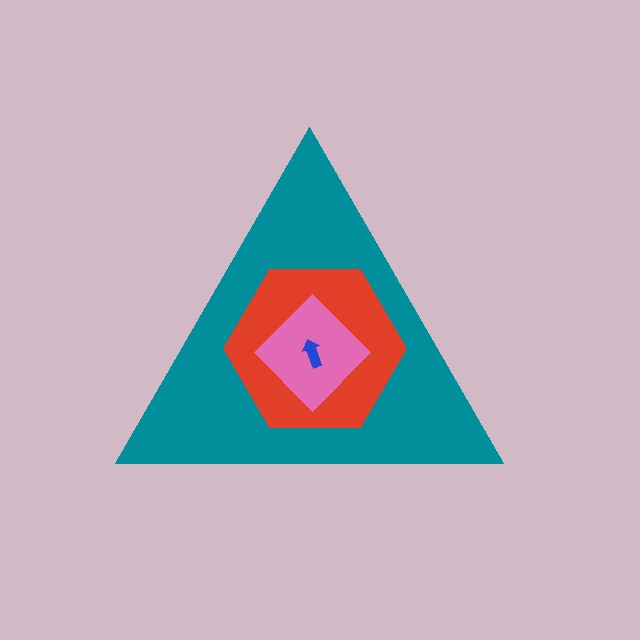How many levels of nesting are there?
4.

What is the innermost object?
The blue arrow.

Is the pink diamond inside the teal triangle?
Yes.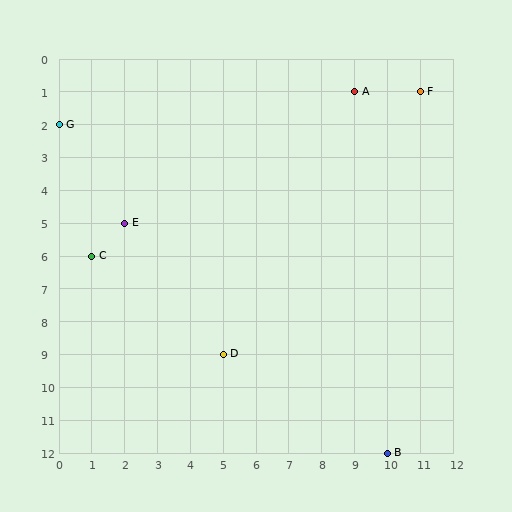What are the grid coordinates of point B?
Point B is at grid coordinates (10, 12).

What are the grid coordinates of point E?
Point E is at grid coordinates (2, 5).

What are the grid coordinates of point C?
Point C is at grid coordinates (1, 6).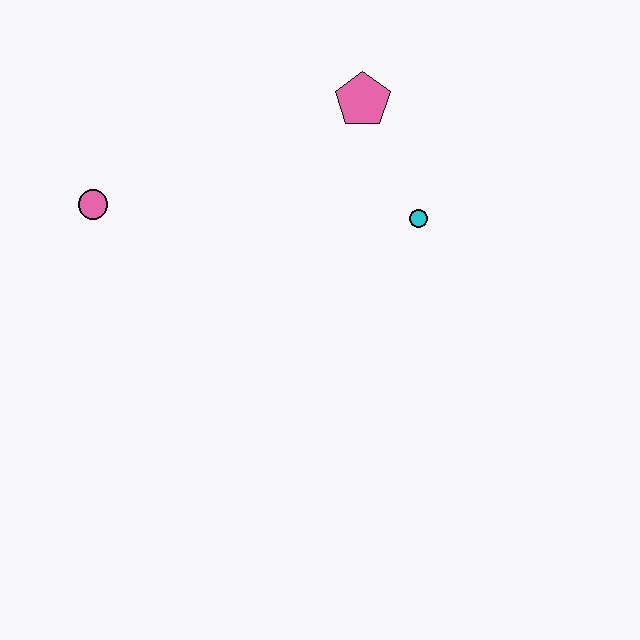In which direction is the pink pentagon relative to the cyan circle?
The pink pentagon is above the cyan circle.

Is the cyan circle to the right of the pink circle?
Yes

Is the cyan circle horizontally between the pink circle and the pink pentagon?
No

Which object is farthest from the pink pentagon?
The pink circle is farthest from the pink pentagon.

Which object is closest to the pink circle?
The pink pentagon is closest to the pink circle.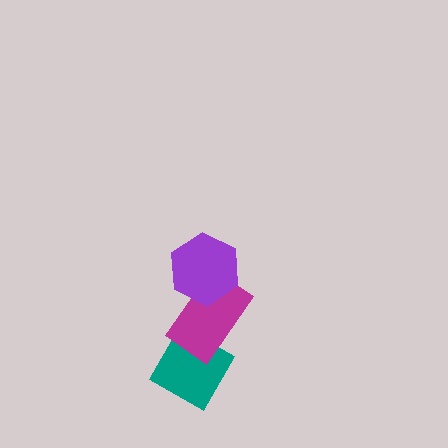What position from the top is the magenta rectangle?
The magenta rectangle is 2nd from the top.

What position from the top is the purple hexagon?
The purple hexagon is 1st from the top.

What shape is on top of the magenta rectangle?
The purple hexagon is on top of the magenta rectangle.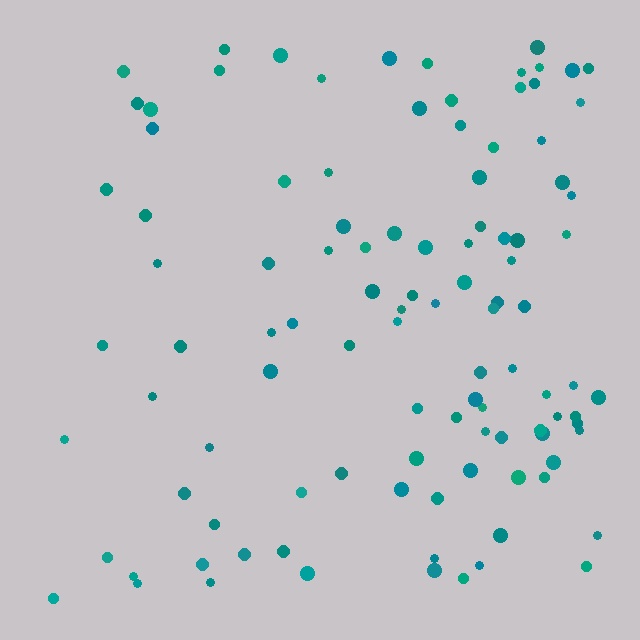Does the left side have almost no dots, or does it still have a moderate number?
Still a moderate number, just noticeably fewer than the right.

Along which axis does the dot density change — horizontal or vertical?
Horizontal.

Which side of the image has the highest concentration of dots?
The right.